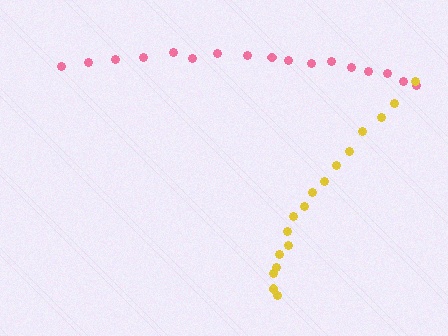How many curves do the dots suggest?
There are 2 distinct paths.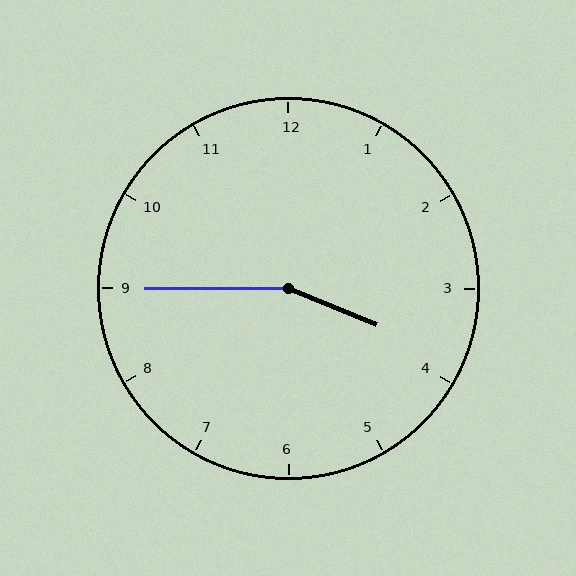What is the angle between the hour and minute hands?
Approximately 158 degrees.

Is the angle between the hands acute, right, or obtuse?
It is obtuse.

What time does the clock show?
3:45.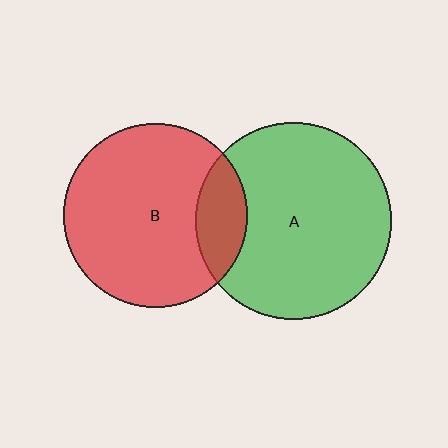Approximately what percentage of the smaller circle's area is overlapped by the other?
Approximately 15%.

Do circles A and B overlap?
Yes.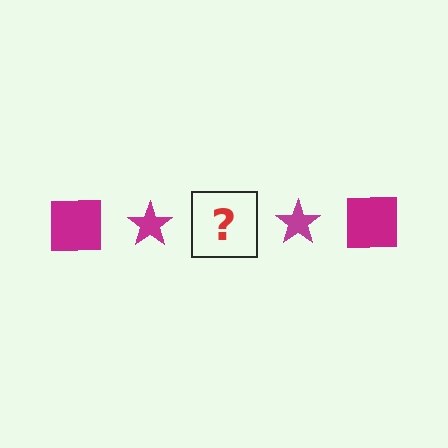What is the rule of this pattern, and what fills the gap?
The rule is that the pattern cycles through square, star shapes in magenta. The gap should be filled with a magenta square.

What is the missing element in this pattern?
The missing element is a magenta square.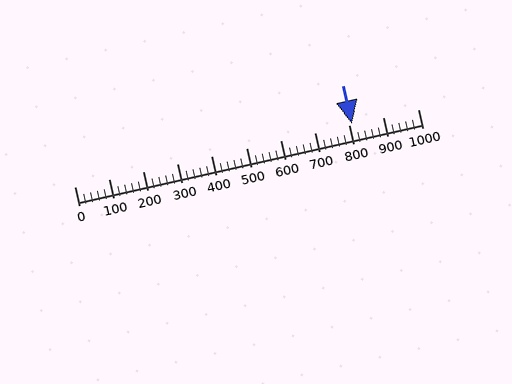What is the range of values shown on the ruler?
The ruler shows values from 0 to 1000.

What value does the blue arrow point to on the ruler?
The blue arrow points to approximately 809.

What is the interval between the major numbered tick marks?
The major tick marks are spaced 100 units apart.